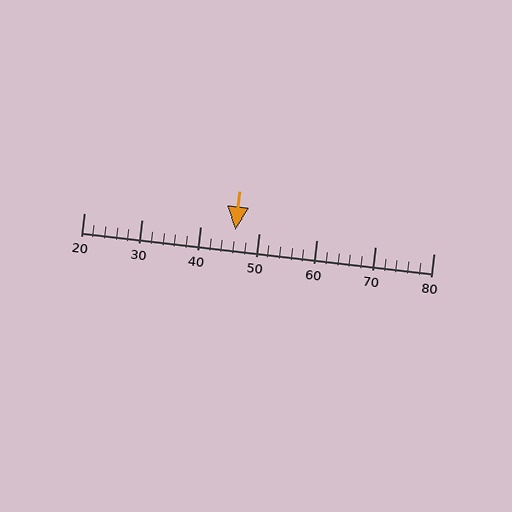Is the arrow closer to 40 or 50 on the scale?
The arrow is closer to 50.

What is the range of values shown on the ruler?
The ruler shows values from 20 to 80.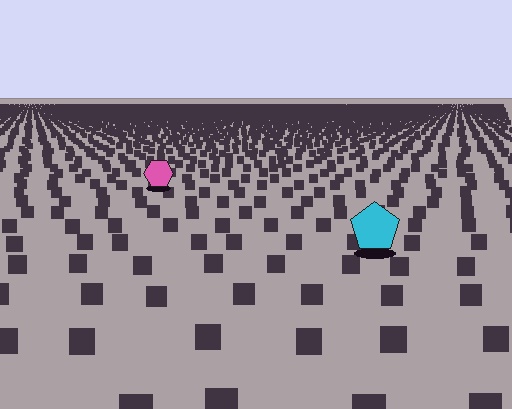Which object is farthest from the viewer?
The pink hexagon is farthest from the viewer. It appears smaller and the ground texture around it is denser.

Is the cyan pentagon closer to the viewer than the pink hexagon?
Yes. The cyan pentagon is closer — you can tell from the texture gradient: the ground texture is coarser near it.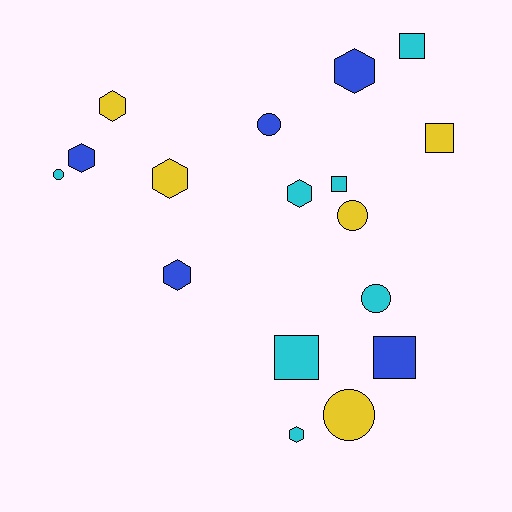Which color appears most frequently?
Cyan, with 7 objects.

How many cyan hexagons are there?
There are 2 cyan hexagons.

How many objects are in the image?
There are 17 objects.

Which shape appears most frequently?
Hexagon, with 7 objects.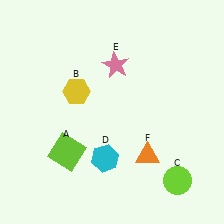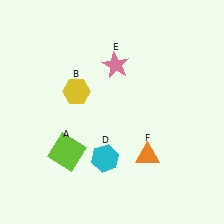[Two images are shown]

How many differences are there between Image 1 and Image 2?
There is 1 difference between the two images.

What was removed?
The lime circle (C) was removed in Image 2.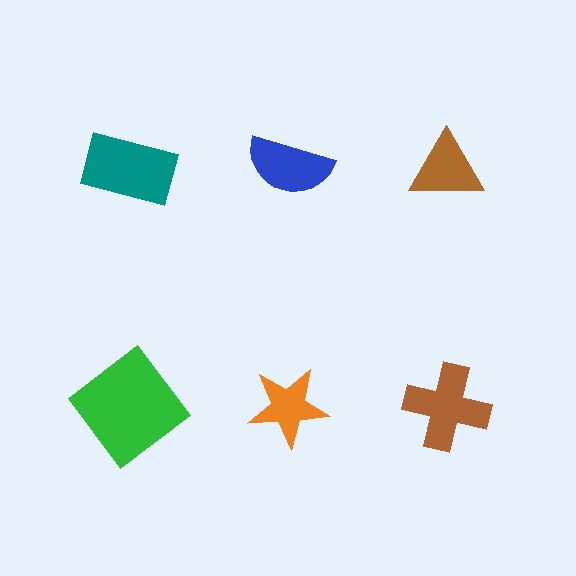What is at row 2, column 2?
An orange star.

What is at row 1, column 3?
A brown triangle.